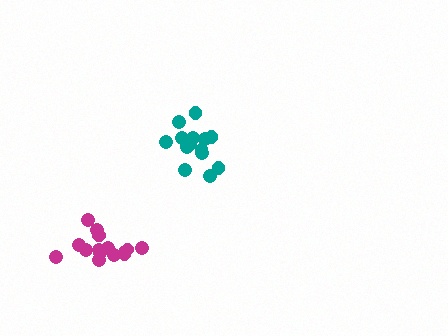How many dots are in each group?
Group 1: 14 dots, Group 2: 15 dots (29 total).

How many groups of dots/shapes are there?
There are 2 groups.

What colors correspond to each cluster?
The clusters are colored: teal, magenta.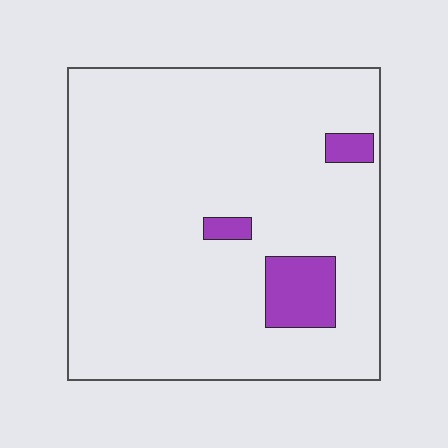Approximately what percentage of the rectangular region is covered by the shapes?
Approximately 10%.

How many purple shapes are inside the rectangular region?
3.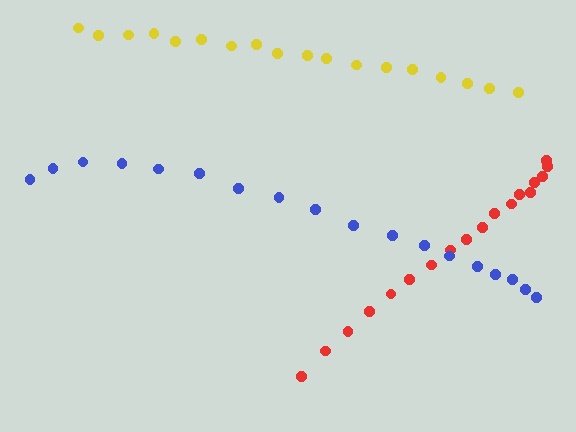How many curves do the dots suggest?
There are 3 distinct paths.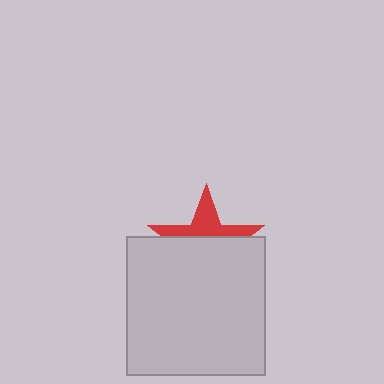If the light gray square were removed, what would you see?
You would see the complete red star.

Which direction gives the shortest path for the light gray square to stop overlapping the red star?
Moving down gives the shortest separation.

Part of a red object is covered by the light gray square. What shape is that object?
It is a star.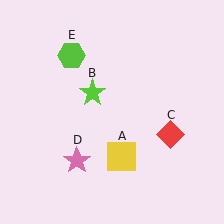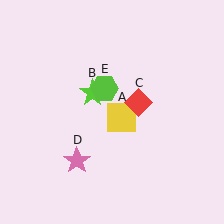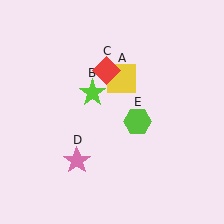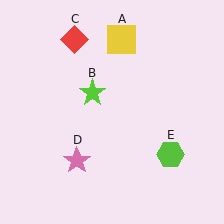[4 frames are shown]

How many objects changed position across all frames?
3 objects changed position: yellow square (object A), red diamond (object C), lime hexagon (object E).